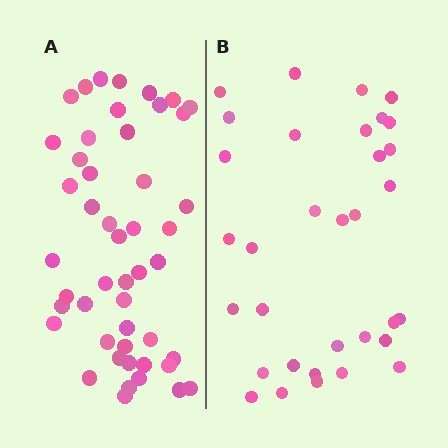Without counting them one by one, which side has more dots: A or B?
Region A (the left region) has more dots.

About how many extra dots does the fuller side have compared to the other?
Region A has approximately 15 more dots than region B.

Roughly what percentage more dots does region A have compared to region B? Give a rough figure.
About 45% more.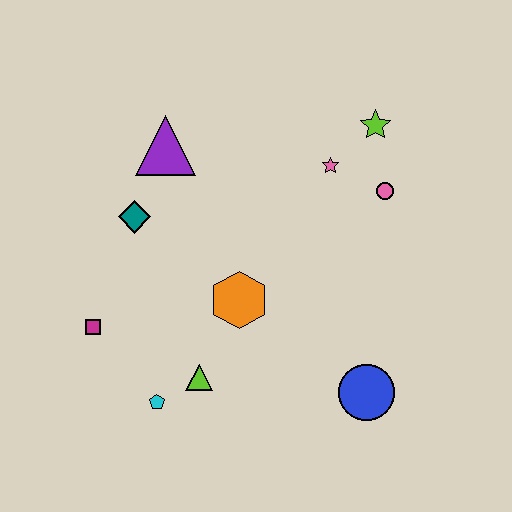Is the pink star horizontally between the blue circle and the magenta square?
Yes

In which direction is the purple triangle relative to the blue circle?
The purple triangle is above the blue circle.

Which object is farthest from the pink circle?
The magenta square is farthest from the pink circle.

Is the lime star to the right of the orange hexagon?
Yes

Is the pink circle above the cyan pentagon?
Yes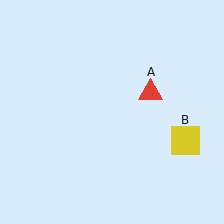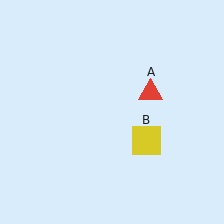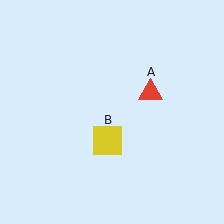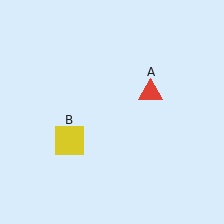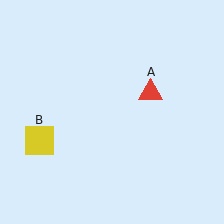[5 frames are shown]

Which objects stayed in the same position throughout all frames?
Red triangle (object A) remained stationary.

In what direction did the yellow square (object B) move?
The yellow square (object B) moved left.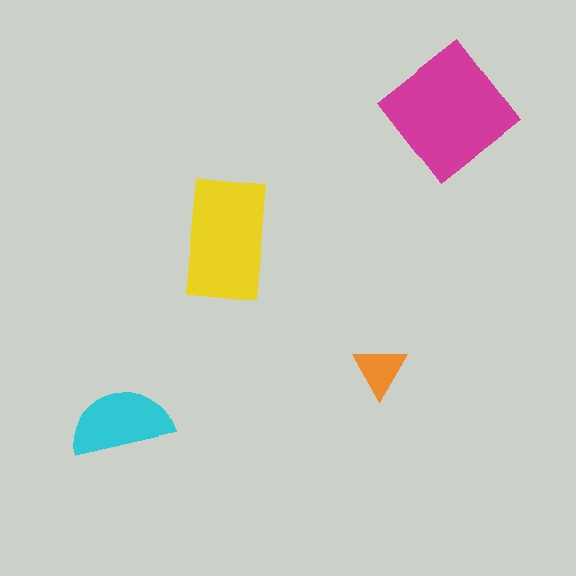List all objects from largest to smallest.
The magenta diamond, the yellow rectangle, the cyan semicircle, the orange triangle.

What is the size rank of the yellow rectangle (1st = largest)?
2nd.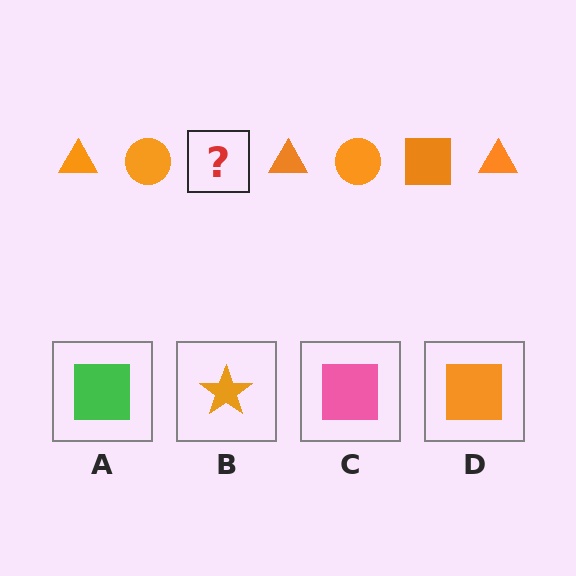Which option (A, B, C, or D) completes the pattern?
D.